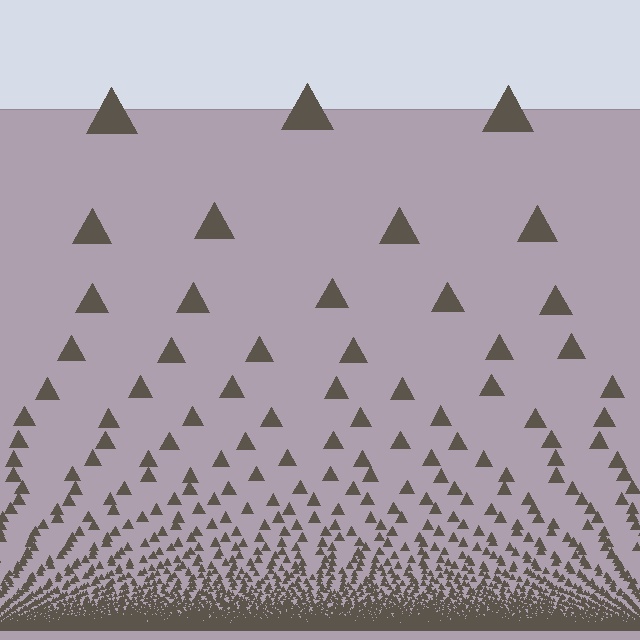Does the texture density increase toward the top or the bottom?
Density increases toward the bottom.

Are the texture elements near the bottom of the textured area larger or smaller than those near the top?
Smaller. The gradient is inverted — elements near the bottom are smaller and denser.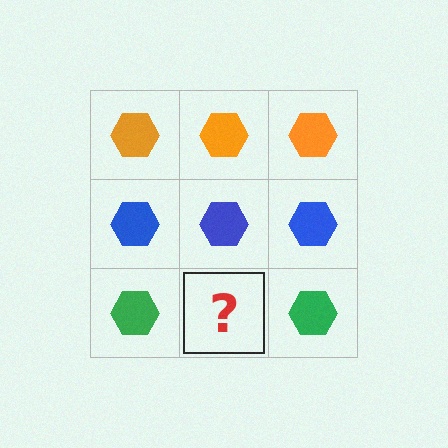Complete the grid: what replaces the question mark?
The question mark should be replaced with a green hexagon.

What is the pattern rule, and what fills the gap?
The rule is that each row has a consistent color. The gap should be filled with a green hexagon.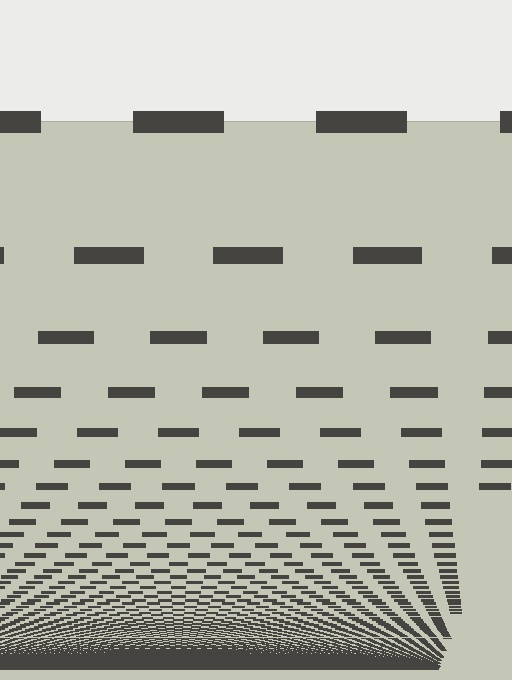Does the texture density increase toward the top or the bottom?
Density increases toward the bottom.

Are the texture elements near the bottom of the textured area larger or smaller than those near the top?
Smaller. The gradient is inverted — elements near the bottom are smaller and denser.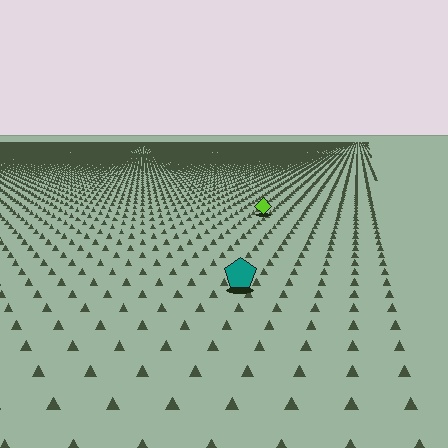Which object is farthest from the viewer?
The lime diamond is farthest from the viewer. It appears smaller and the ground texture around it is denser.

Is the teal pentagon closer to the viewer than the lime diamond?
Yes. The teal pentagon is closer — you can tell from the texture gradient: the ground texture is coarser near it.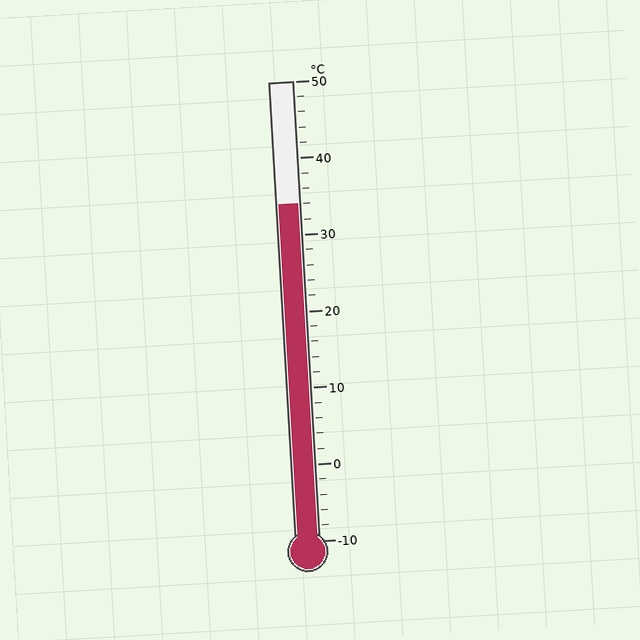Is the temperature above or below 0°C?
The temperature is above 0°C.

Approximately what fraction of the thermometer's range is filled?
The thermometer is filled to approximately 75% of its range.